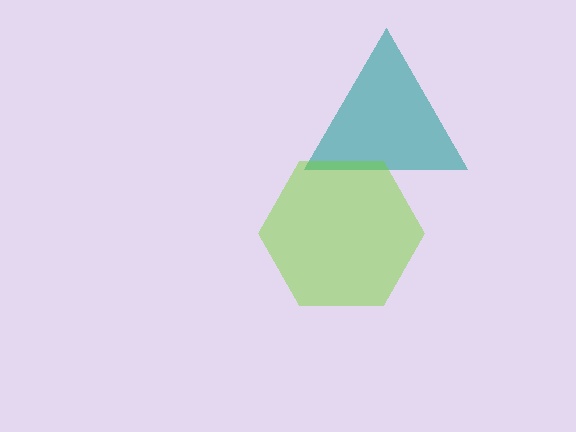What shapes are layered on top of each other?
The layered shapes are: a teal triangle, a lime hexagon.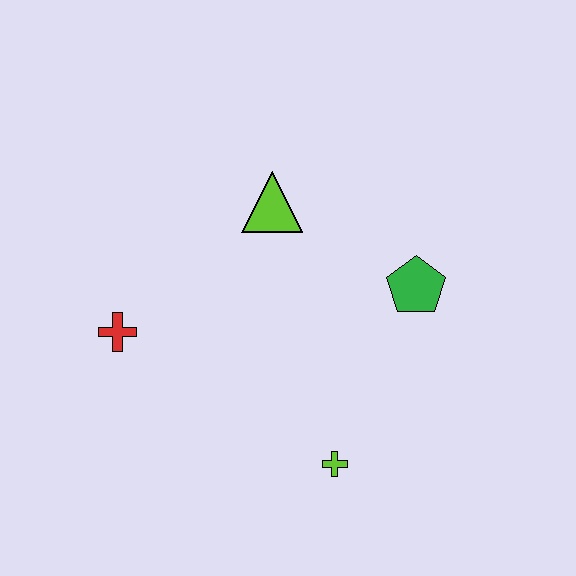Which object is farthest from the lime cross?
The lime triangle is farthest from the lime cross.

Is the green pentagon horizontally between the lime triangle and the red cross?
No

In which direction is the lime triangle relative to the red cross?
The lime triangle is to the right of the red cross.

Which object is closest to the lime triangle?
The green pentagon is closest to the lime triangle.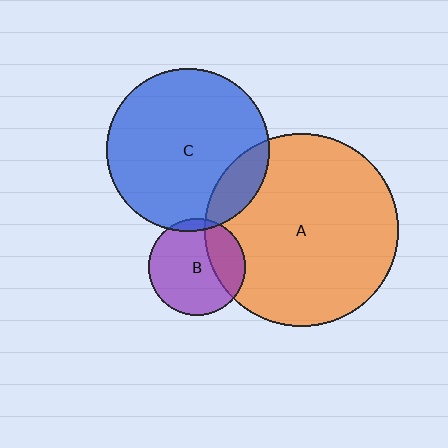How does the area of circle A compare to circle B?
Approximately 4.0 times.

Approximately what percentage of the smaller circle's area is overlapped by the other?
Approximately 15%.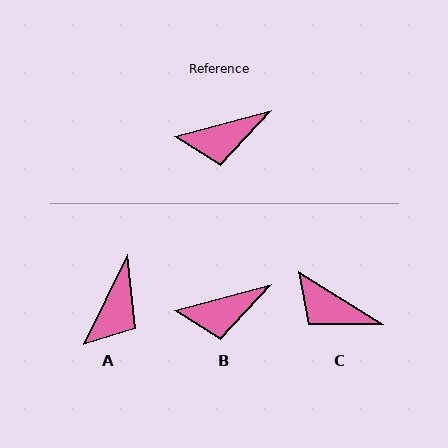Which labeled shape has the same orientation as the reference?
B.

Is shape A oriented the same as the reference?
No, it is off by about 49 degrees.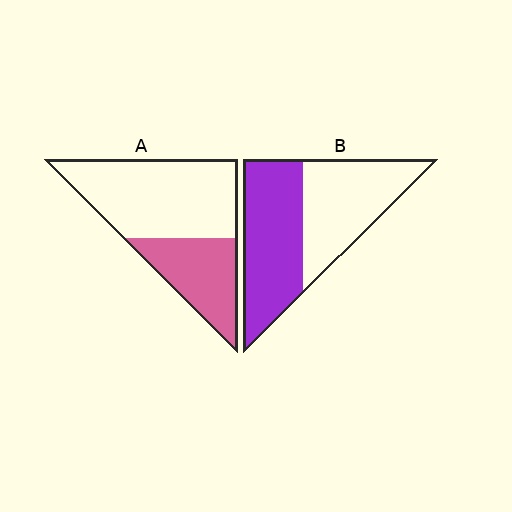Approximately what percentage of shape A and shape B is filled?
A is approximately 35% and B is approximately 50%.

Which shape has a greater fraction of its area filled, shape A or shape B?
Shape B.